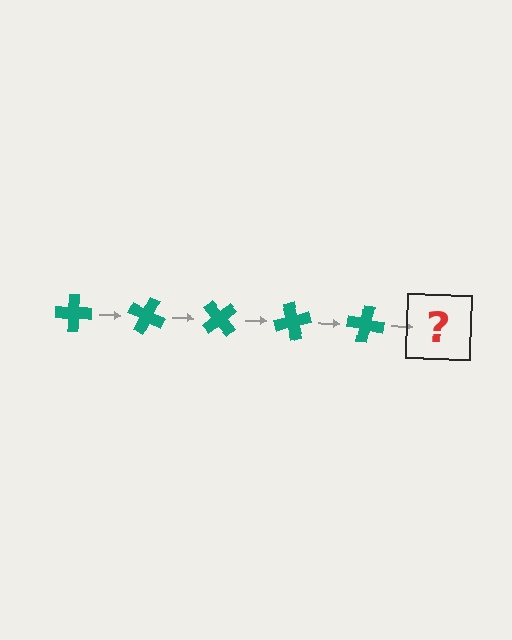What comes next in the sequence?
The next element should be a teal cross rotated 125 degrees.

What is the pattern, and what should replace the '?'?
The pattern is that the cross rotates 25 degrees each step. The '?' should be a teal cross rotated 125 degrees.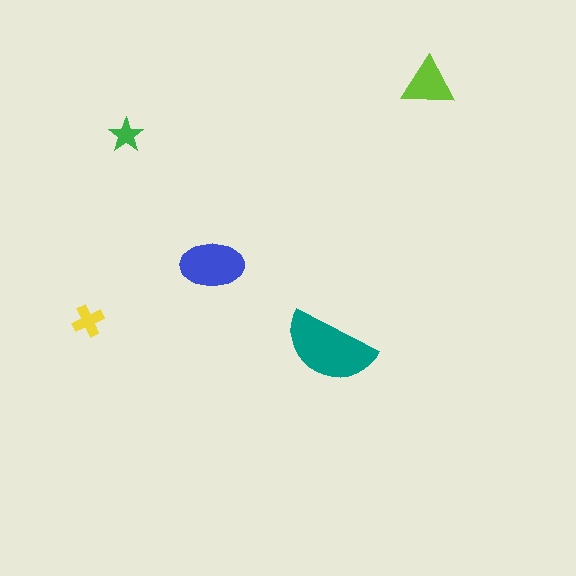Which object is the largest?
The teal semicircle.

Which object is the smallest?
The green star.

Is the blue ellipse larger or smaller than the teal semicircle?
Smaller.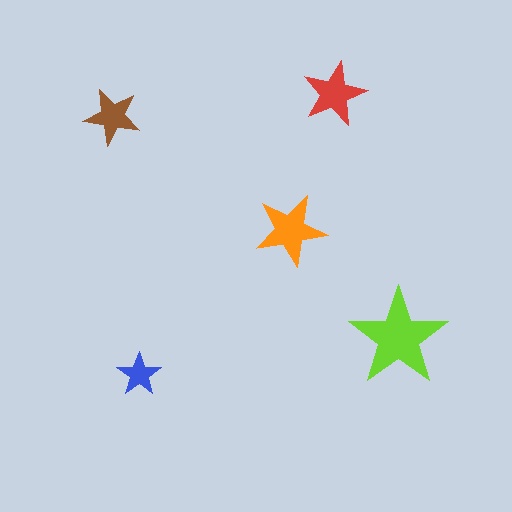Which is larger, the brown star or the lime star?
The lime one.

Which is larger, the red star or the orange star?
The orange one.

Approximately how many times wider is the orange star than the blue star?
About 1.5 times wider.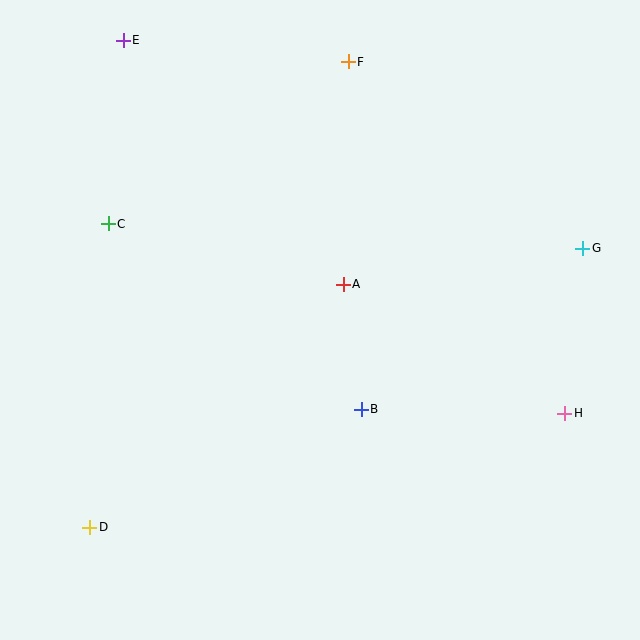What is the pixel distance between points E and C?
The distance between E and C is 184 pixels.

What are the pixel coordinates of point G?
Point G is at (583, 248).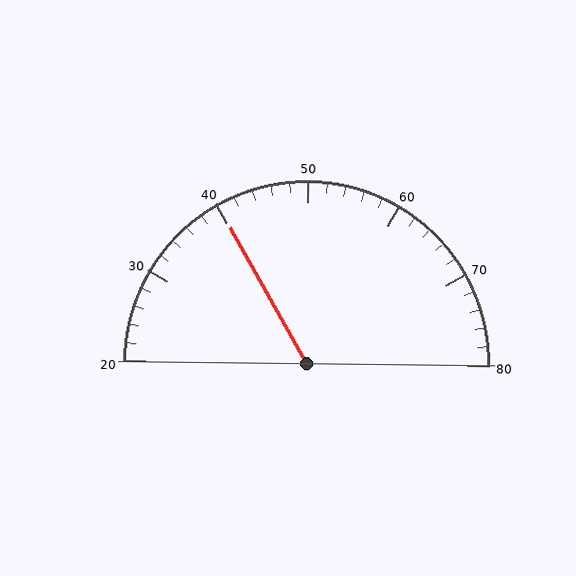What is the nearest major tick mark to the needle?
The nearest major tick mark is 40.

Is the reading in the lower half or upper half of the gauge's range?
The reading is in the lower half of the range (20 to 80).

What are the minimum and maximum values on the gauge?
The gauge ranges from 20 to 80.